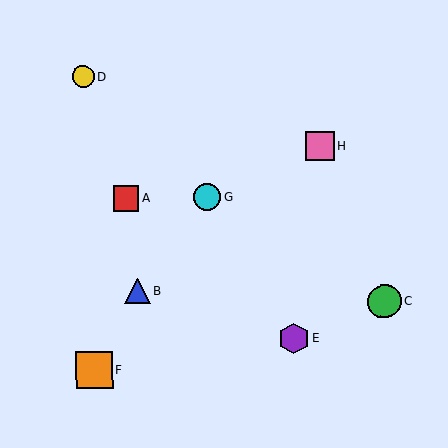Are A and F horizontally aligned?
No, A is at y≈198 and F is at y≈370.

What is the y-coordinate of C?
Object C is at y≈301.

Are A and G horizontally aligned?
Yes, both are at y≈198.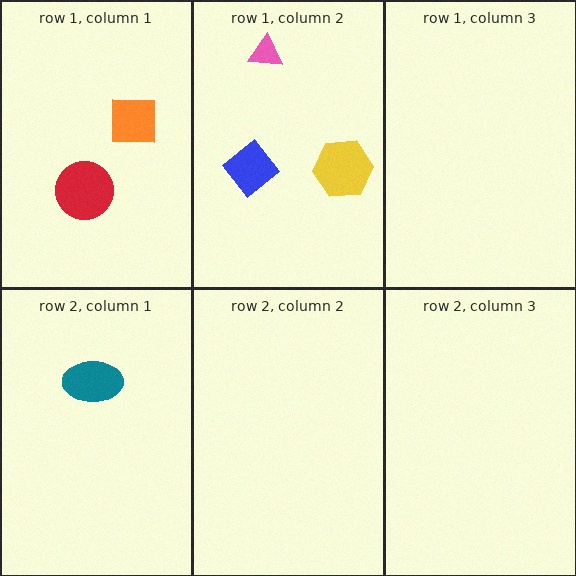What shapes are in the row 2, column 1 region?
The teal ellipse.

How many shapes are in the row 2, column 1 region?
1.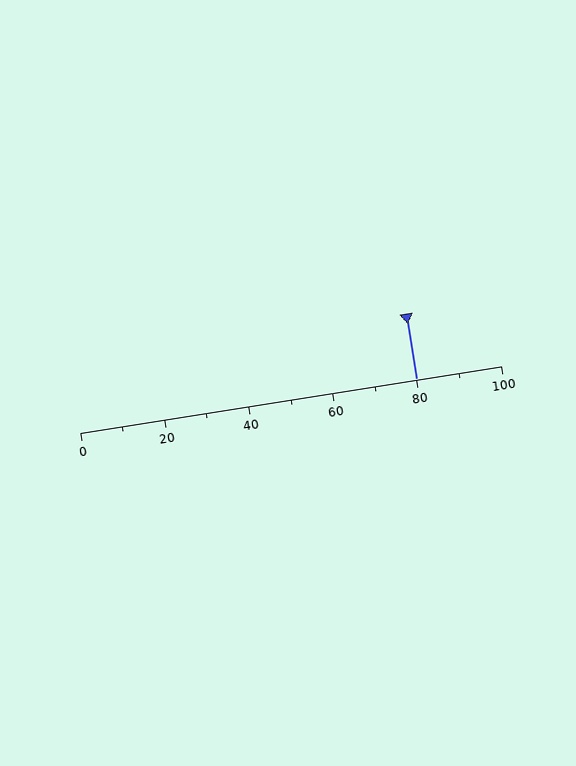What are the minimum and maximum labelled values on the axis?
The axis runs from 0 to 100.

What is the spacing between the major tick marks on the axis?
The major ticks are spaced 20 apart.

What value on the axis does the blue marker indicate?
The marker indicates approximately 80.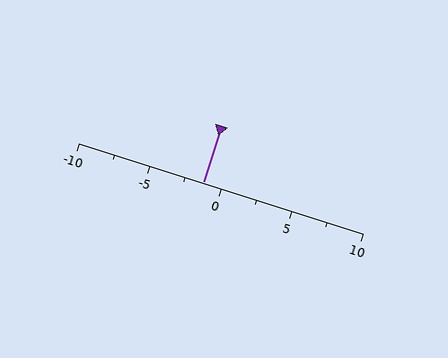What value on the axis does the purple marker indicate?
The marker indicates approximately -1.2.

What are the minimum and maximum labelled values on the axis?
The axis runs from -10 to 10.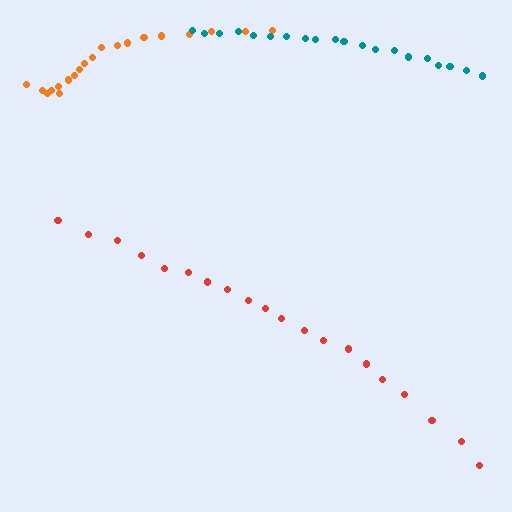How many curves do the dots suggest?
There are 3 distinct paths.